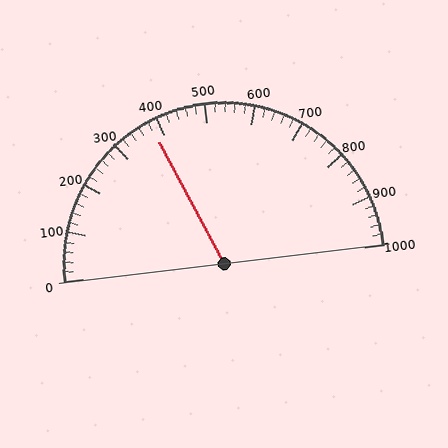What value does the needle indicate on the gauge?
The needle indicates approximately 380.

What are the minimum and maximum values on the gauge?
The gauge ranges from 0 to 1000.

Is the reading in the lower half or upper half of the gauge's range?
The reading is in the lower half of the range (0 to 1000).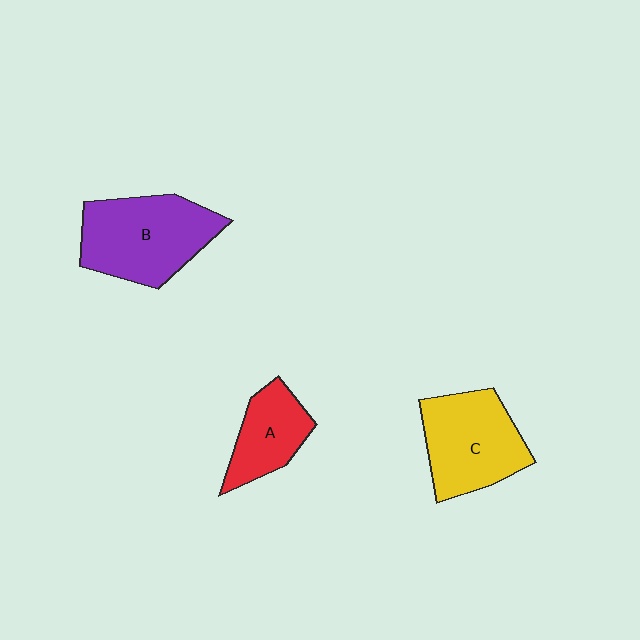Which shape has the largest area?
Shape B (purple).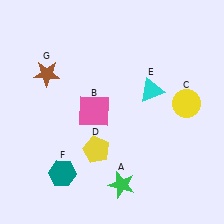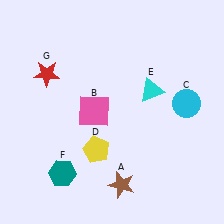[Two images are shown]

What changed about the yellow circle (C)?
In Image 1, C is yellow. In Image 2, it changed to cyan.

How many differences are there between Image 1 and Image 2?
There are 3 differences between the two images.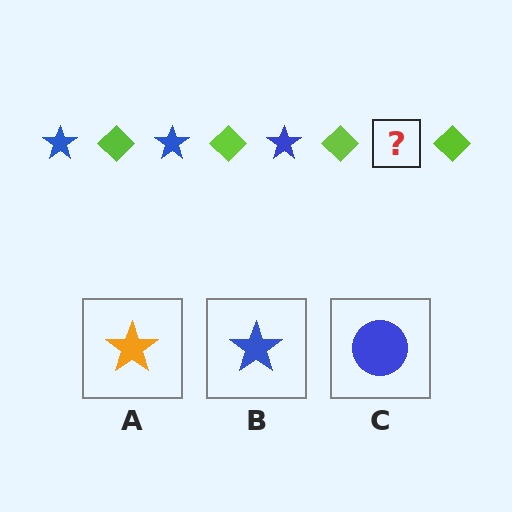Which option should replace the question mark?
Option B.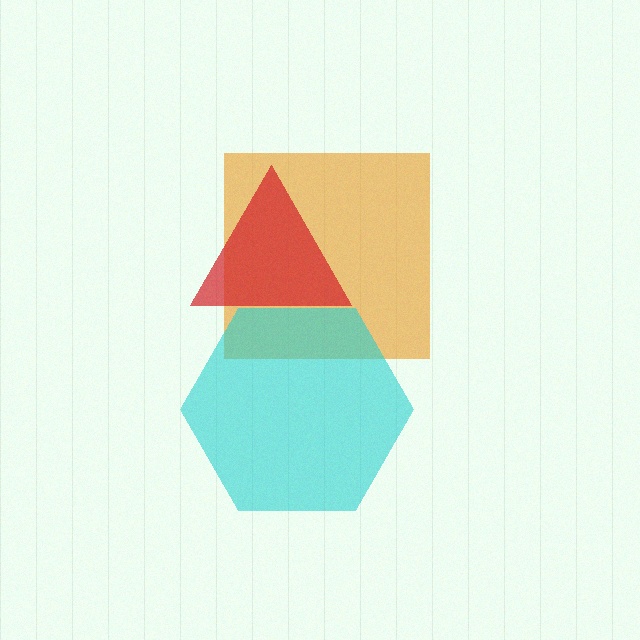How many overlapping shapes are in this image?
There are 3 overlapping shapes in the image.